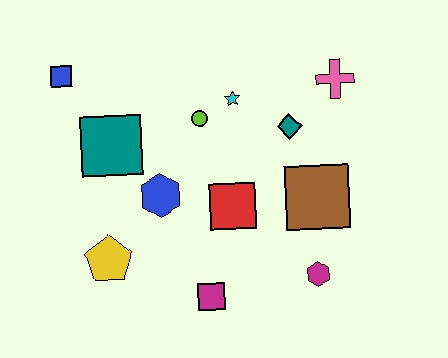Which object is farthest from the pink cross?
The yellow pentagon is farthest from the pink cross.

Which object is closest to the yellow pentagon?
The blue hexagon is closest to the yellow pentagon.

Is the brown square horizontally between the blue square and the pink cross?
Yes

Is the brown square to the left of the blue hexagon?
No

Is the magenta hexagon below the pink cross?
Yes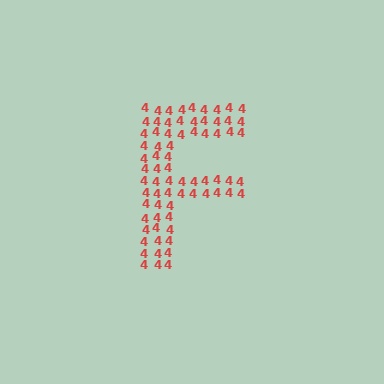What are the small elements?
The small elements are digit 4's.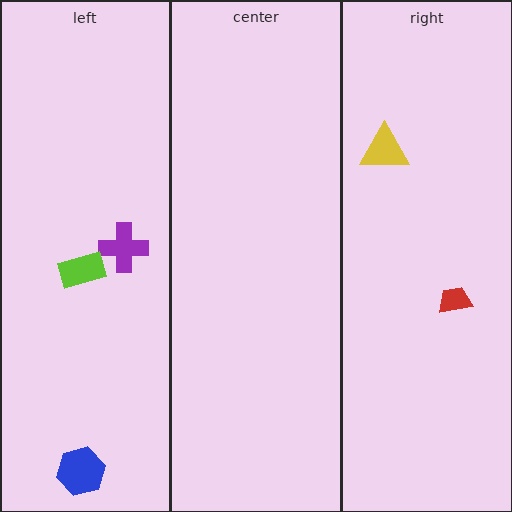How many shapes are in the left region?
3.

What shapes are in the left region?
The blue hexagon, the purple cross, the lime rectangle.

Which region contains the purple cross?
The left region.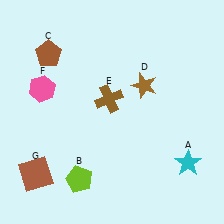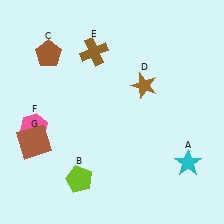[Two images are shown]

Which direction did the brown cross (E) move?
The brown cross (E) moved up.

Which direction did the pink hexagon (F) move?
The pink hexagon (F) moved down.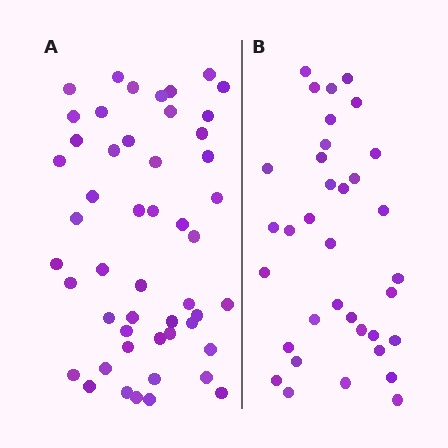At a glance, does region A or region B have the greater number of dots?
Region A (the left region) has more dots.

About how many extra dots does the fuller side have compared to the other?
Region A has approximately 15 more dots than region B.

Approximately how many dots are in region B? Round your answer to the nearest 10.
About 40 dots. (The exact count is 35, which rounds to 40.)